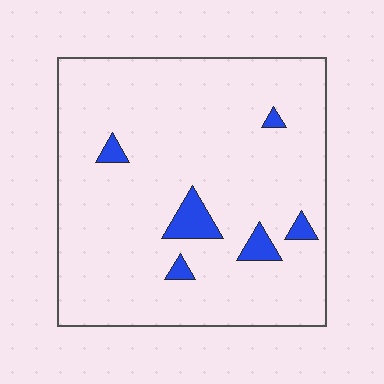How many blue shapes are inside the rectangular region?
6.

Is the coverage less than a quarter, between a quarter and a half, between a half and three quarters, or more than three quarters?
Less than a quarter.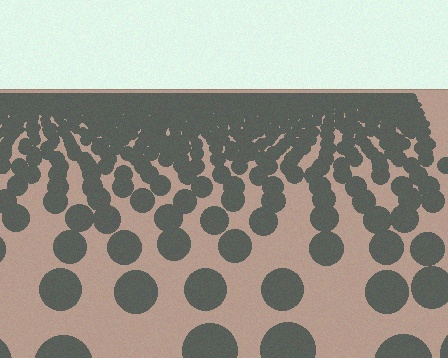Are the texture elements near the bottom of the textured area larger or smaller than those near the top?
Larger. Near the bottom, elements are closer to the viewer and appear at a bigger on-screen size.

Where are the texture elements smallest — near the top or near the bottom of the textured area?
Near the top.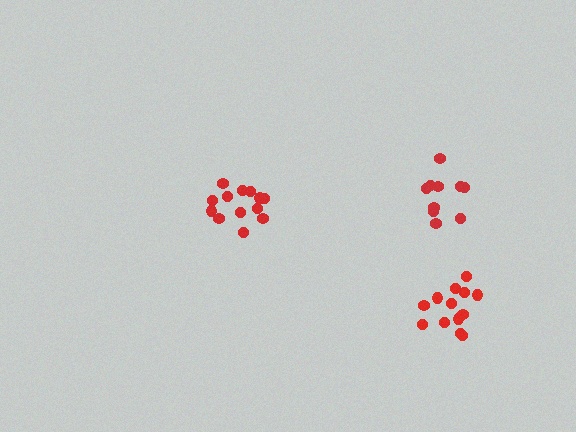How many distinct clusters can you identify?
There are 3 distinct clusters.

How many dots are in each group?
Group 1: 13 dots, Group 2: 10 dots, Group 3: 13 dots (36 total).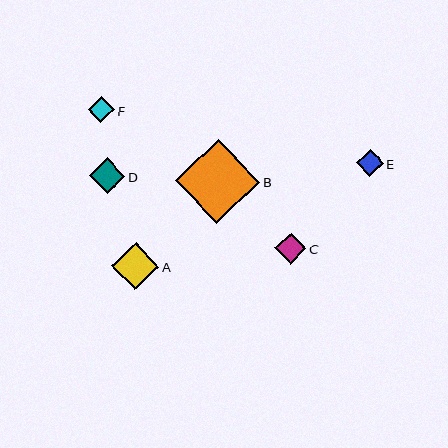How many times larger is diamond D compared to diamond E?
Diamond D is approximately 1.3 times the size of diamond E.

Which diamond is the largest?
Diamond B is the largest with a size of approximately 84 pixels.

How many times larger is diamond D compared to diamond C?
Diamond D is approximately 1.1 times the size of diamond C.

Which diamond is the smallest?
Diamond F is the smallest with a size of approximately 26 pixels.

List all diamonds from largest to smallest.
From largest to smallest: B, A, D, C, E, F.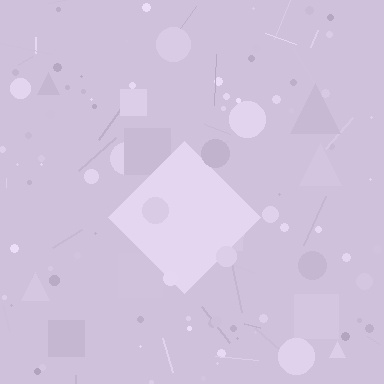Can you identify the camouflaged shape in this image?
The camouflaged shape is a diamond.